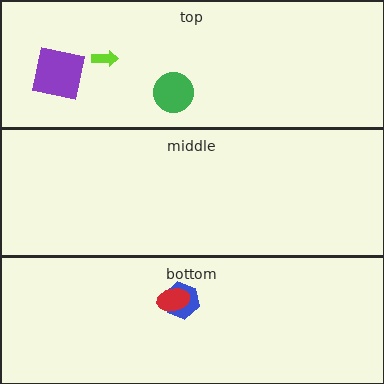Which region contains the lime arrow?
The top region.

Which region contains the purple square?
The top region.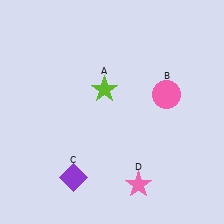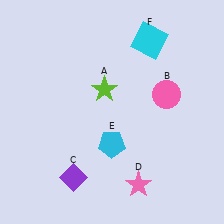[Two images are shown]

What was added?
A cyan pentagon (E), a cyan square (F) were added in Image 2.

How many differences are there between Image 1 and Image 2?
There are 2 differences between the two images.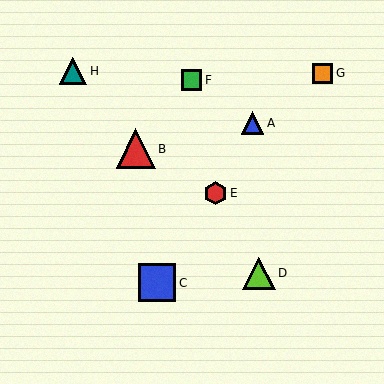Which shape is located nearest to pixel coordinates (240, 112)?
The blue triangle (labeled A) at (253, 123) is nearest to that location.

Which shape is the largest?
The red triangle (labeled B) is the largest.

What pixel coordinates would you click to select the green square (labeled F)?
Click at (191, 80) to select the green square F.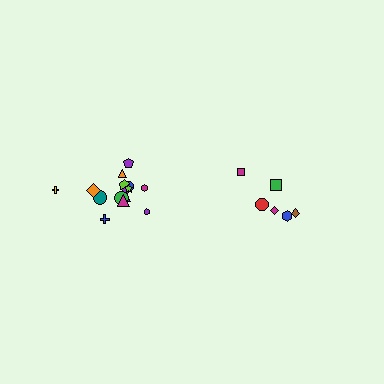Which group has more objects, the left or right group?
The left group.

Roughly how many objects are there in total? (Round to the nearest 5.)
Roughly 20 objects in total.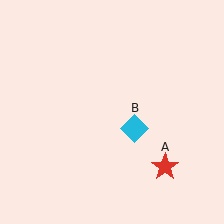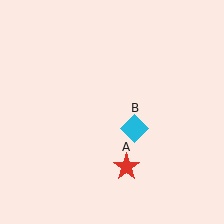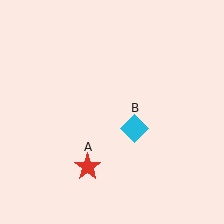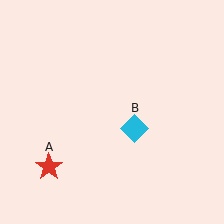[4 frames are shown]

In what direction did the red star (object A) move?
The red star (object A) moved left.